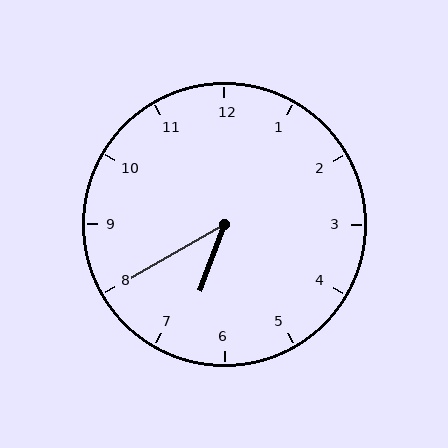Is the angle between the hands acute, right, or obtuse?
It is acute.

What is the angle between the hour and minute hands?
Approximately 40 degrees.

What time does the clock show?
6:40.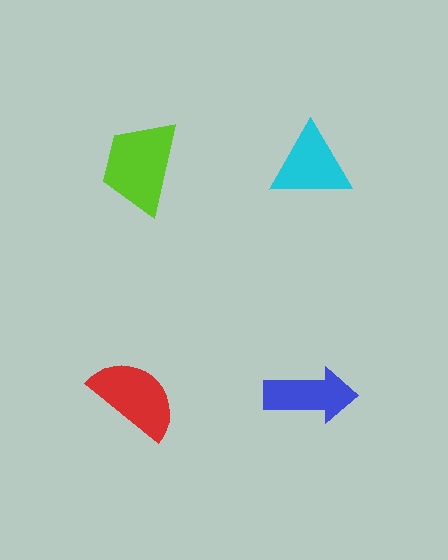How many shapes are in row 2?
2 shapes.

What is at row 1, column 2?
A cyan triangle.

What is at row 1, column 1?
A lime trapezoid.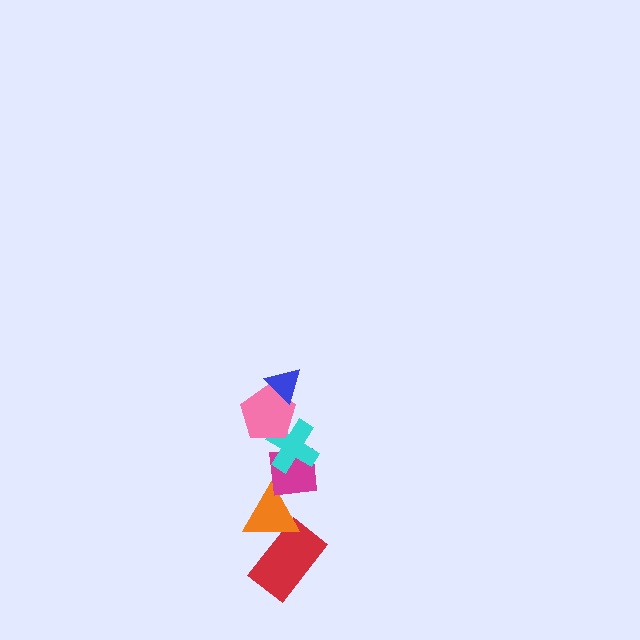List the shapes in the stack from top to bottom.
From top to bottom: the blue triangle, the pink pentagon, the cyan cross, the magenta square, the orange triangle, the red rectangle.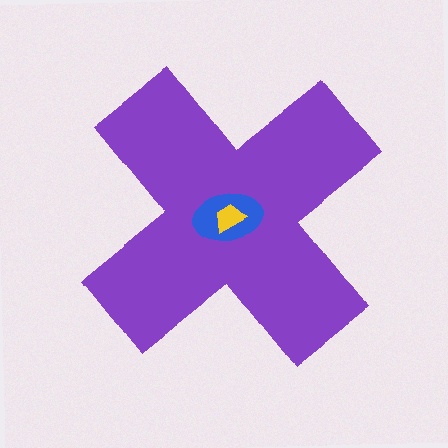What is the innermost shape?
The yellow trapezoid.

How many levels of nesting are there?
3.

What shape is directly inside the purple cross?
The blue ellipse.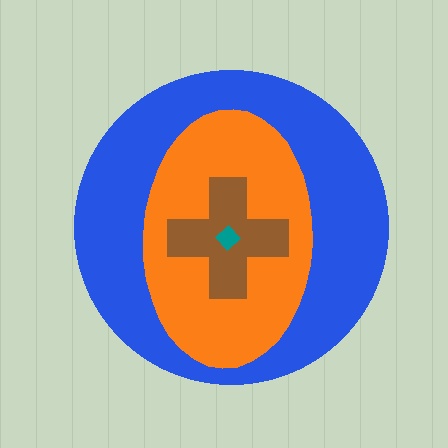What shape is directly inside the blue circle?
The orange ellipse.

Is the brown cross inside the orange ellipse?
Yes.